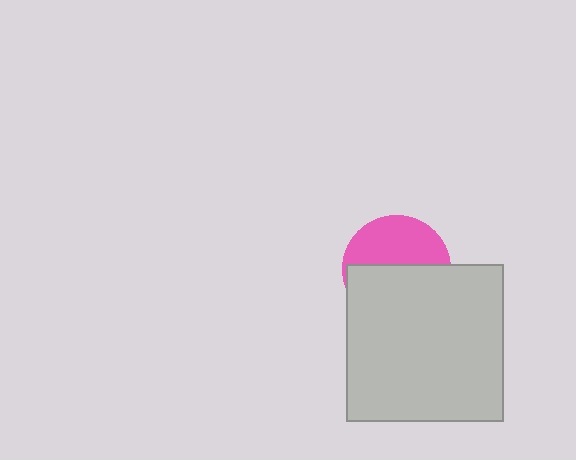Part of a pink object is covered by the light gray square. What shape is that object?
It is a circle.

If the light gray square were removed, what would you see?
You would see the complete pink circle.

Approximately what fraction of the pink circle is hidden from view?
Roughly 56% of the pink circle is hidden behind the light gray square.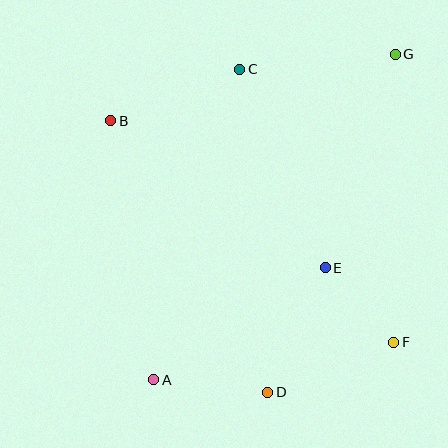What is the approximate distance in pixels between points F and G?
The distance between F and G is approximately 288 pixels.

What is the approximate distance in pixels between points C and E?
The distance between C and E is approximately 216 pixels.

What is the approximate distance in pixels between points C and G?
The distance between C and G is approximately 156 pixels.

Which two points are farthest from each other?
Points A and G are farthest from each other.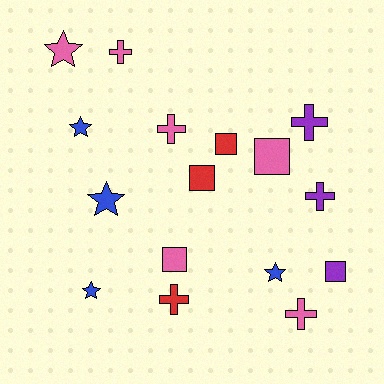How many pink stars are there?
There is 1 pink star.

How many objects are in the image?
There are 16 objects.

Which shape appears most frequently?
Cross, with 6 objects.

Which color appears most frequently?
Pink, with 6 objects.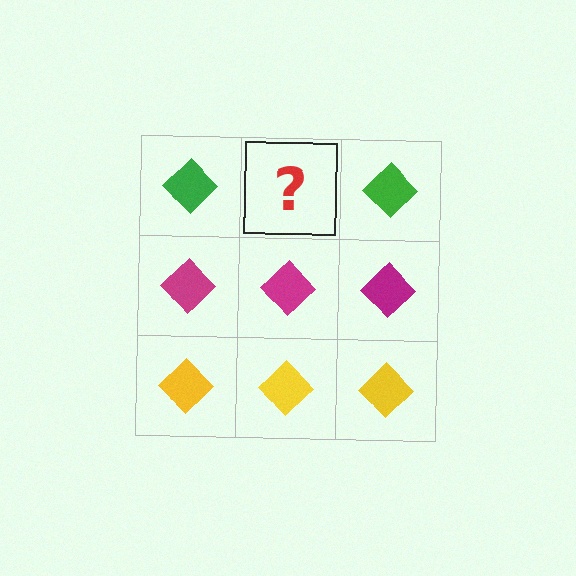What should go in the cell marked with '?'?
The missing cell should contain a green diamond.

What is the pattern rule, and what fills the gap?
The rule is that each row has a consistent color. The gap should be filled with a green diamond.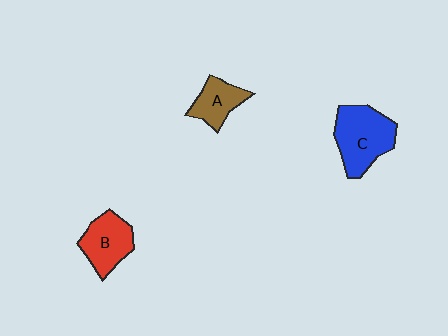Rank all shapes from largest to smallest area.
From largest to smallest: C (blue), B (red), A (brown).